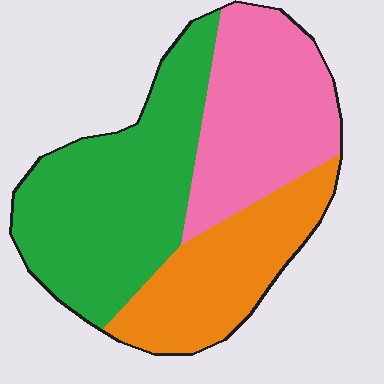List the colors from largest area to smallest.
From largest to smallest: green, pink, orange.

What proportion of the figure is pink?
Pink takes up about one third (1/3) of the figure.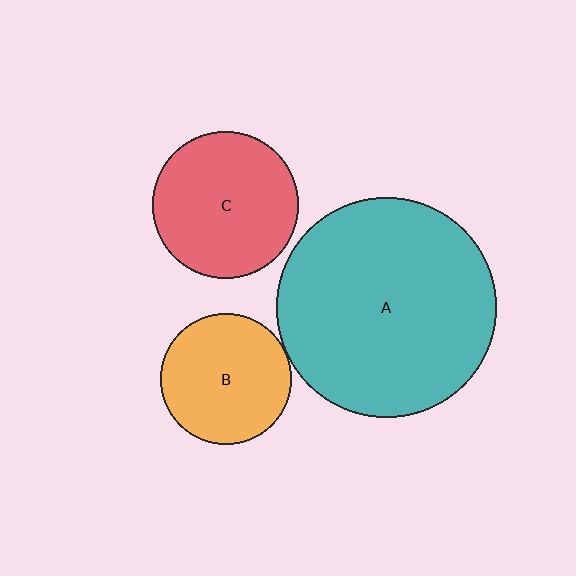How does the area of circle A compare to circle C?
Approximately 2.3 times.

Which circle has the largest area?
Circle A (teal).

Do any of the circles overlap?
No, none of the circles overlap.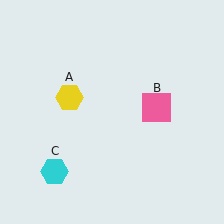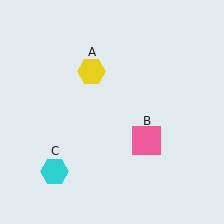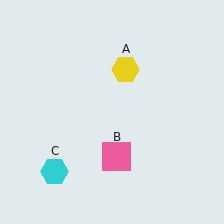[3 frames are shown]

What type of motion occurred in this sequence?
The yellow hexagon (object A), pink square (object B) rotated clockwise around the center of the scene.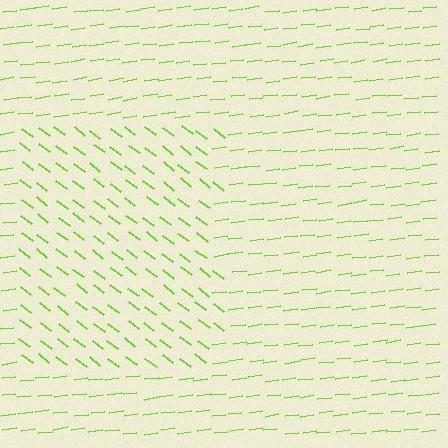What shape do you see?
I see a rectangle.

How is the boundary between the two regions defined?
The boundary is defined purely by a change in line orientation (approximately 45 degrees difference). All lines are the same color and thickness.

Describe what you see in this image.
The image is filled with small lime line segments. A rectangle region in the image has lines oriented differently from the surrounding lines, creating a visible texture boundary.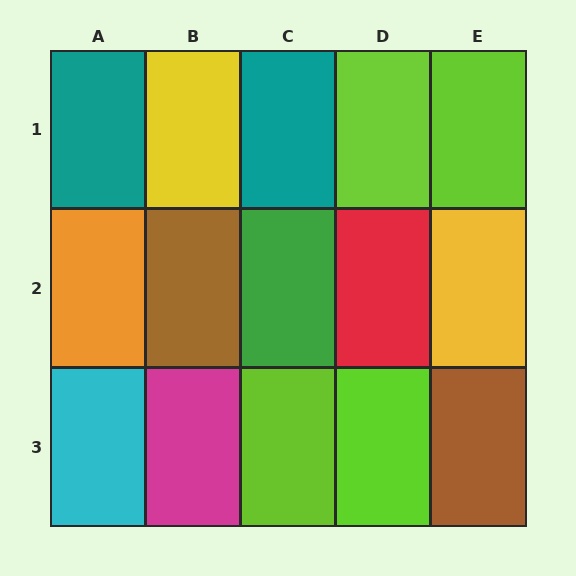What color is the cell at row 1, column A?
Teal.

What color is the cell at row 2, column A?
Orange.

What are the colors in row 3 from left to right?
Cyan, magenta, lime, lime, brown.